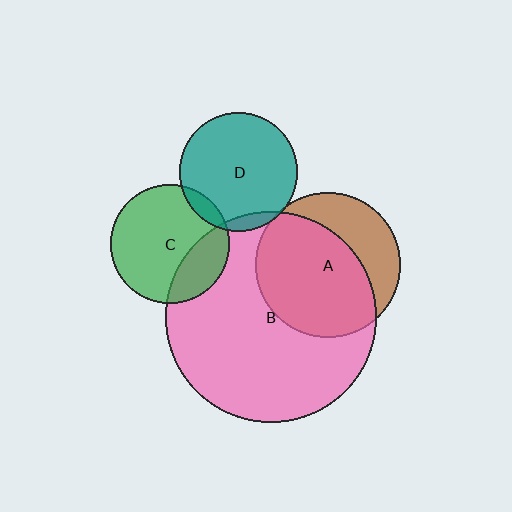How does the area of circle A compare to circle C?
Approximately 1.5 times.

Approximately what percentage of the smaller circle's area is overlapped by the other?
Approximately 5%.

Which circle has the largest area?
Circle B (pink).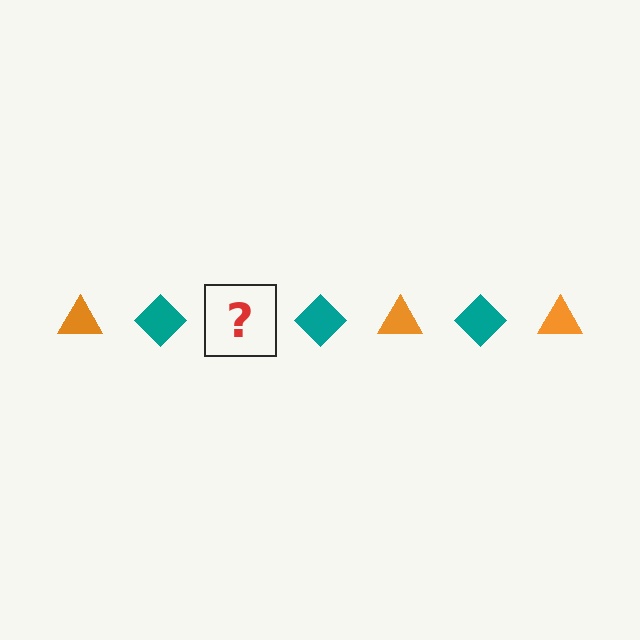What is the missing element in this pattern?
The missing element is an orange triangle.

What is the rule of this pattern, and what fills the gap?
The rule is that the pattern alternates between orange triangle and teal diamond. The gap should be filled with an orange triangle.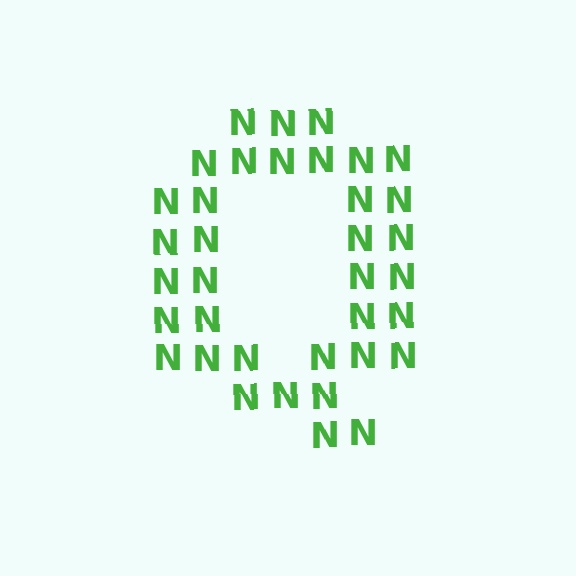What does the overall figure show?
The overall figure shows the letter Q.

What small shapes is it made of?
It is made of small letter N's.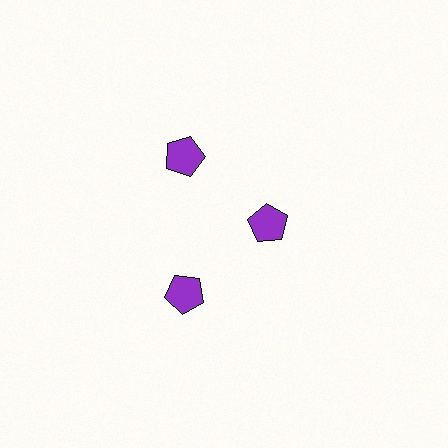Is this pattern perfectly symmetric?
No. The 3 purple pentagons are arranged in a ring, but one element near the 3 o'clock position is pulled inward toward the center, breaking the 3-fold rotational symmetry.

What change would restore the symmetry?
The symmetry would be restored by moving it outward, back onto the ring so that all 3 pentagons sit at equal angles and equal distance from the center.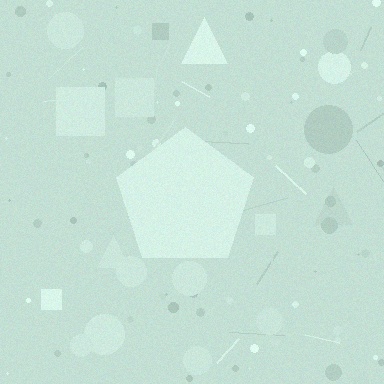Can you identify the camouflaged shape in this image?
The camouflaged shape is a pentagon.